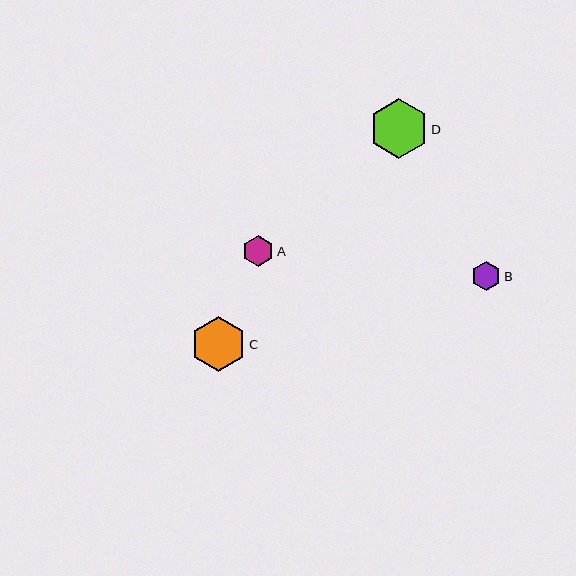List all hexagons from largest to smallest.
From largest to smallest: D, C, A, B.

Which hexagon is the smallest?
Hexagon B is the smallest with a size of approximately 29 pixels.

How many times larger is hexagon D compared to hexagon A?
Hexagon D is approximately 1.9 times the size of hexagon A.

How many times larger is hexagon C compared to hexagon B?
Hexagon C is approximately 1.9 times the size of hexagon B.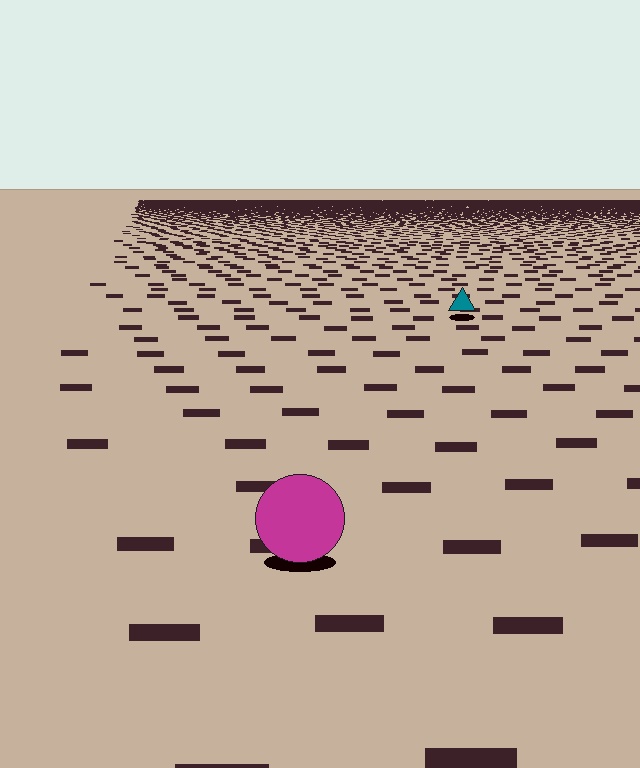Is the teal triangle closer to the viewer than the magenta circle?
No. The magenta circle is closer — you can tell from the texture gradient: the ground texture is coarser near it.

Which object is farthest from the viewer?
The teal triangle is farthest from the viewer. It appears smaller and the ground texture around it is denser.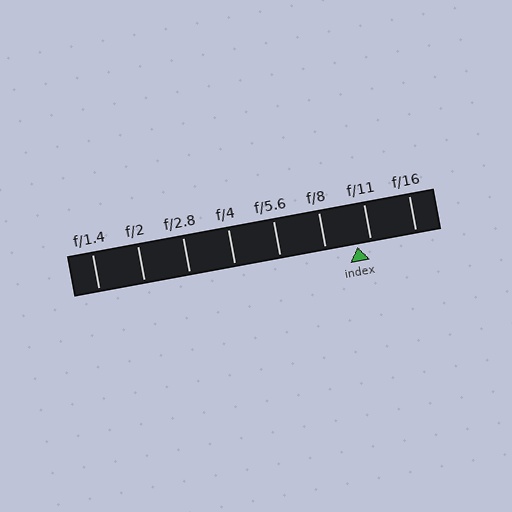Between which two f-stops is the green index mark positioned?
The index mark is between f/8 and f/11.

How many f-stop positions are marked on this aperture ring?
There are 8 f-stop positions marked.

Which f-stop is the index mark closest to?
The index mark is closest to f/11.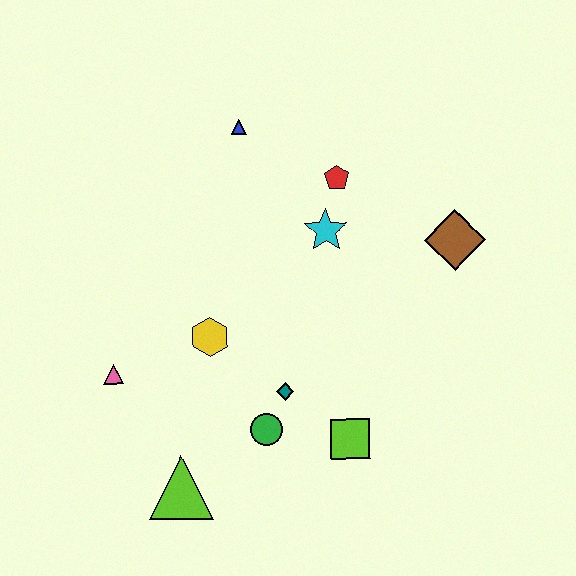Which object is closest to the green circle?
The teal diamond is closest to the green circle.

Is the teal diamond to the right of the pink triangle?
Yes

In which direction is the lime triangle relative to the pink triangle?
The lime triangle is below the pink triangle.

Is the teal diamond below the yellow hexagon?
Yes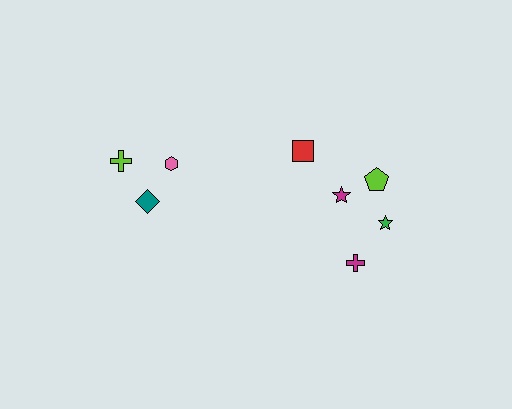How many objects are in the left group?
There are 3 objects.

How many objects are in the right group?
There are 5 objects.